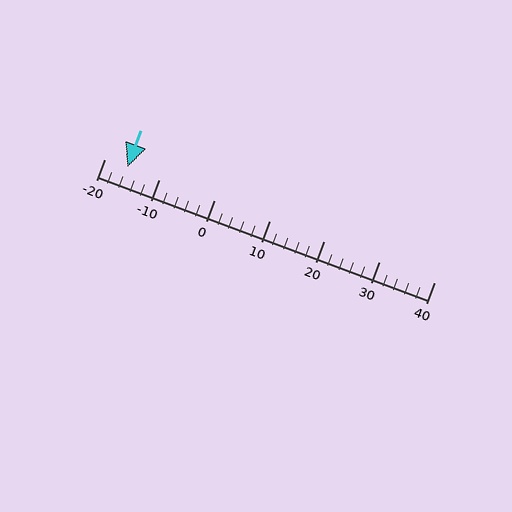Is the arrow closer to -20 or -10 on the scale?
The arrow is closer to -20.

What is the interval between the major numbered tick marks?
The major tick marks are spaced 10 units apart.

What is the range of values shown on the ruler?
The ruler shows values from -20 to 40.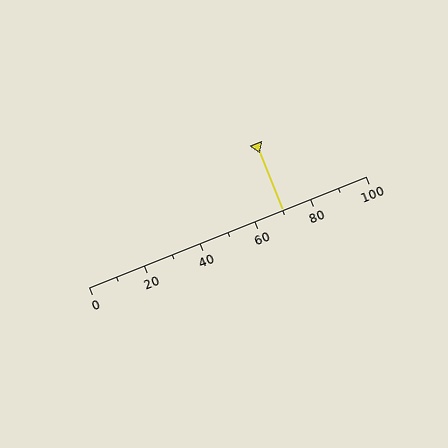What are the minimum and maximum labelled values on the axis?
The axis runs from 0 to 100.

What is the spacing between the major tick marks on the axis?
The major ticks are spaced 20 apart.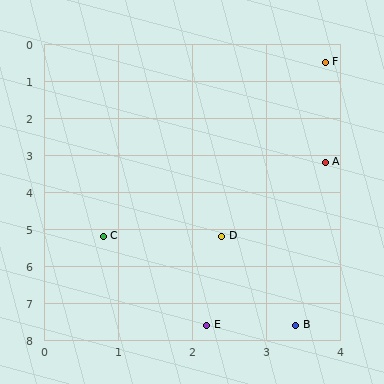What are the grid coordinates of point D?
Point D is at approximately (2.4, 5.2).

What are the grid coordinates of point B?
Point B is at approximately (3.4, 7.6).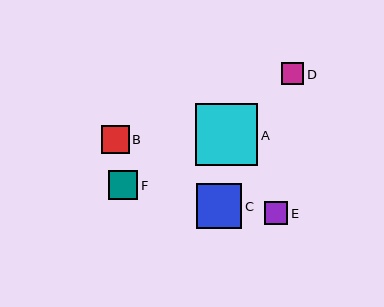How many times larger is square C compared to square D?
Square C is approximately 2.0 times the size of square D.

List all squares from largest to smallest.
From largest to smallest: A, C, F, B, E, D.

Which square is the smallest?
Square D is the smallest with a size of approximately 23 pixels.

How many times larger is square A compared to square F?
Square A is approximately 2.1 times the size of square F.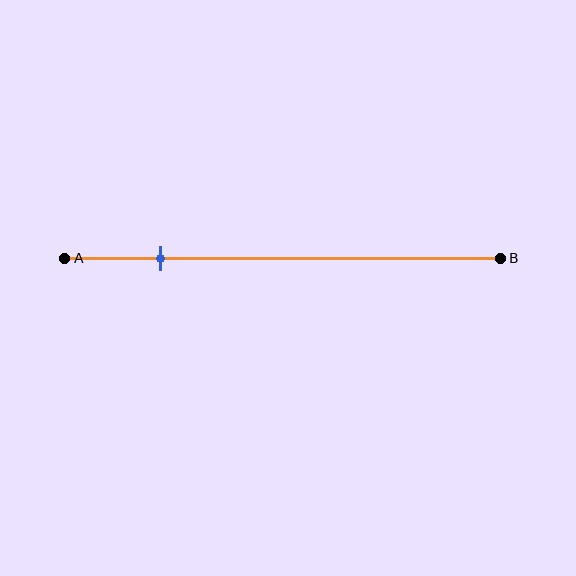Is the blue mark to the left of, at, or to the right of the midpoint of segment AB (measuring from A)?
The blue mark is to the left of the midpoint of segment AB.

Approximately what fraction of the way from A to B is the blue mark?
The blue mark is approximately 20% of the way from A to B.